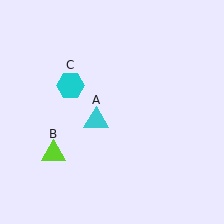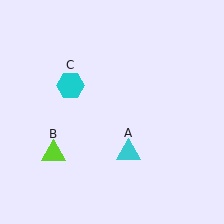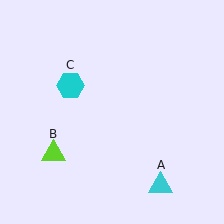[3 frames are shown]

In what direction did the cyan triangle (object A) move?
The cyan triangle (object A) moved down and to the right.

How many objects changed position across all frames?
1 object changed position: cyan triangle (object A).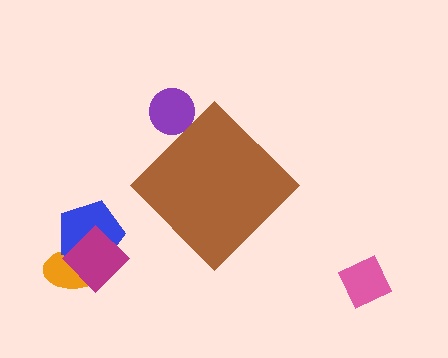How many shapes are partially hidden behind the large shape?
1 shape is partially hidden.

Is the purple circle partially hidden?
Yes, the purple circle is partially hidden behind the brown diamond.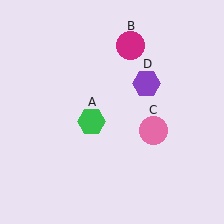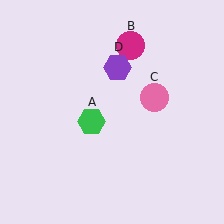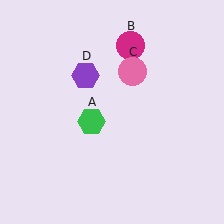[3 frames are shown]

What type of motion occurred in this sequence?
The pink circle (object C), purple hexagon (object D) rotated counterclockwise around the center of the scene.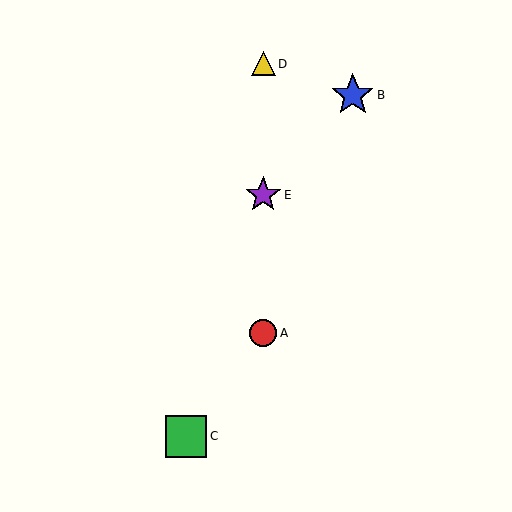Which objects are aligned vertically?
Objects A, D, E are aligned vertically.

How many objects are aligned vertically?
3 objects (A, D, E) are aligned vertically.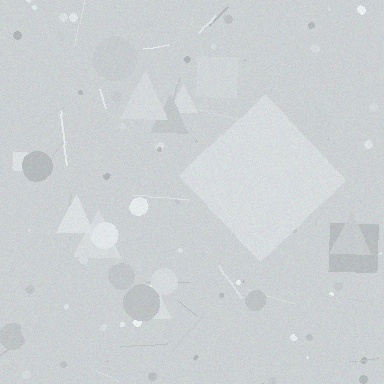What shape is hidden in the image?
A diamond is hidden in the image.